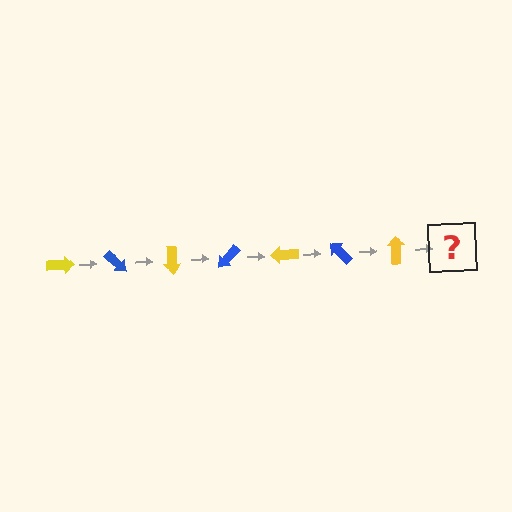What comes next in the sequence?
The next element should be a blue arrow, rotated 315 degrees from the start.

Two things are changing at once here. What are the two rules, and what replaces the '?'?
The two rules are that it rotates 45 degrees each step and the color cycles through yellow and blue. The '?' should be a blue arrow, rotated 315 degrees from the start.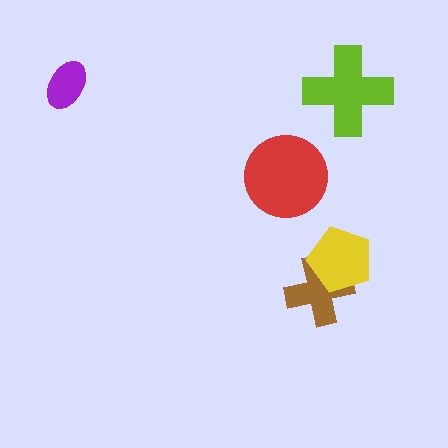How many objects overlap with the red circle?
0 objects overlap with the red circle.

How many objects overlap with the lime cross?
0 objects overlap with the lime cross.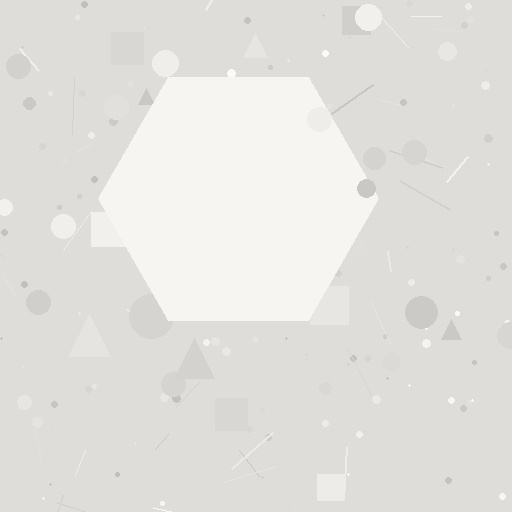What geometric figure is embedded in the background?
A hexagon is embedded in the background.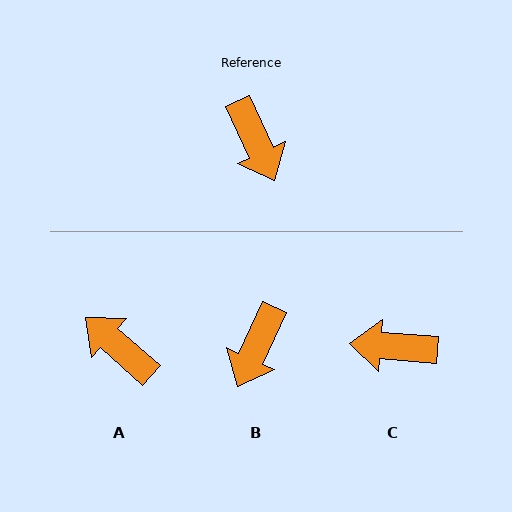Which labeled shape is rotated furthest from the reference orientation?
A, about 156 degrees away.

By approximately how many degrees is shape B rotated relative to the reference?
Approximately 49 degrees clockwise.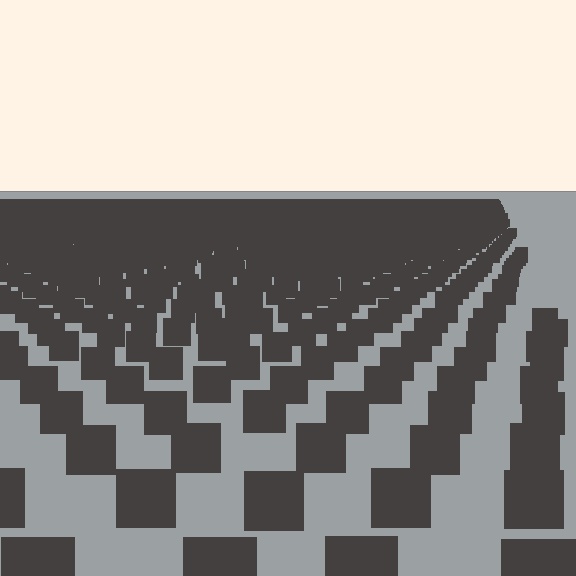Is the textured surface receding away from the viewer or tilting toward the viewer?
The surface is receding away from the viewer. Texture elements get smaller and denser toward the top.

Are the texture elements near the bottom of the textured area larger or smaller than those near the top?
Larger. Near the bottom, elements are closer to the viewer and appear at a bigger on-screen size.